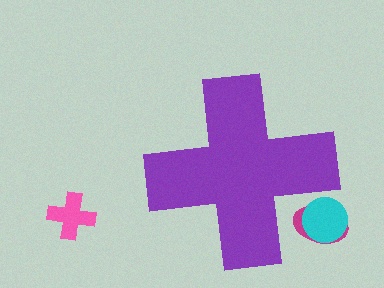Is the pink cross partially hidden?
No, the pink cross is fully visible.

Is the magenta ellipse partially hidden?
Yes, the magenta ellipse is partially hidden behind the purple cross.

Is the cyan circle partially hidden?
Yes, the cyan circle is partially hidden behind the purple cross.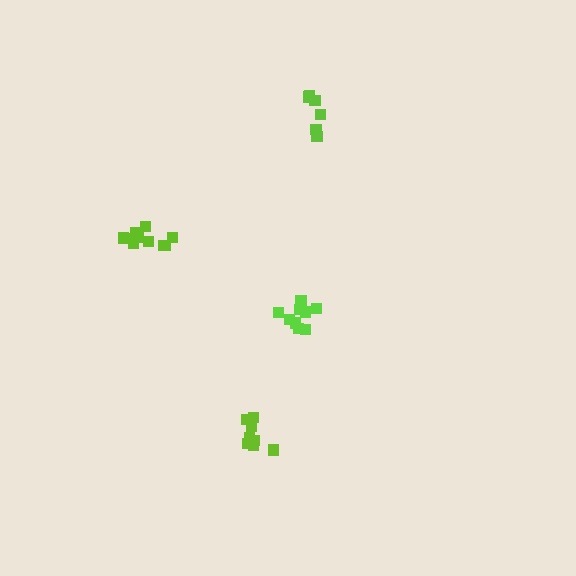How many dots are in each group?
Group 1: 6 dots, Group 2: 8 dots, Group 3: 10 dots, Group 4: 9 dots (33 total).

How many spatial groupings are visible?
There are 4 spatial groupings.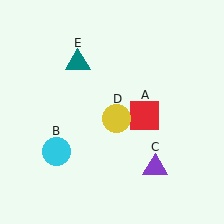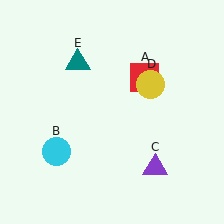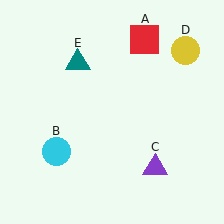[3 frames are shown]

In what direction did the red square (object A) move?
The red square (object A) moved up.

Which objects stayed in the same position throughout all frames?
Cyan circle (object B) and purple triangle (object C) and teal triangle (object E) remained stationary.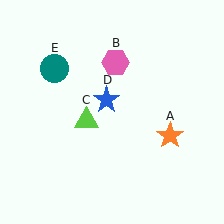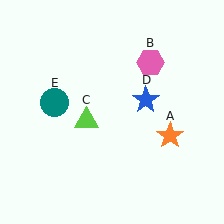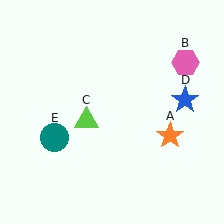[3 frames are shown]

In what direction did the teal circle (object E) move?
The teal circle (object E) moved down.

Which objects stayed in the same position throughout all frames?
Orange star (object A) and lime triangle (object C) remained stationary.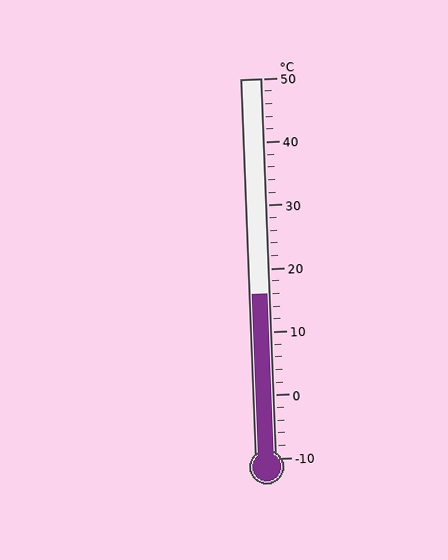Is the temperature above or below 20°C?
The temperature is below 20°C.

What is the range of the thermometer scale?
The thermometer scale ranges from -10°C to 50°C.